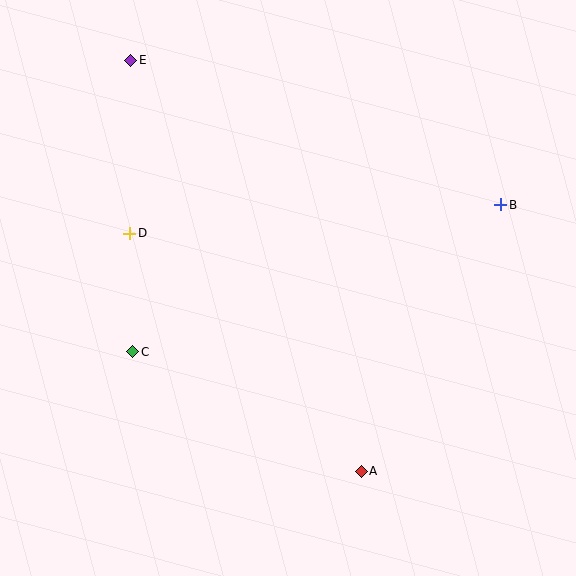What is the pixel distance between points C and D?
The distance between C and D is 119 pixels.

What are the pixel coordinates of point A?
Point A is at (361, 471).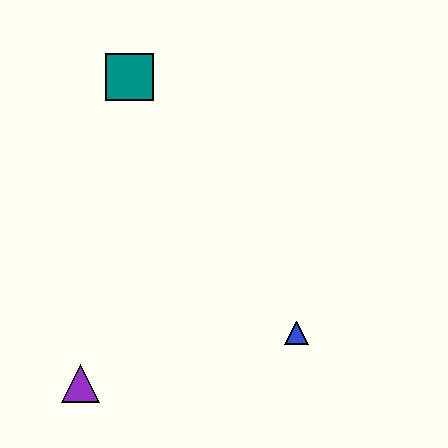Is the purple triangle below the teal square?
Yes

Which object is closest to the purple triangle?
The blue triangle is closest to the purple triangle.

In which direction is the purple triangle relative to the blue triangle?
The purple triangle is to the left of the blue triangle.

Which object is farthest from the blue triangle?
The teal square is farthest from the blue triangle.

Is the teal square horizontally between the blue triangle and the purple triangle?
Yes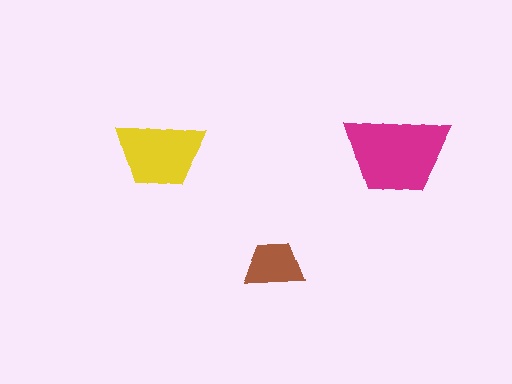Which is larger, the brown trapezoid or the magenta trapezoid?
The magenta one.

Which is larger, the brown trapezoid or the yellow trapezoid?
The yellow one.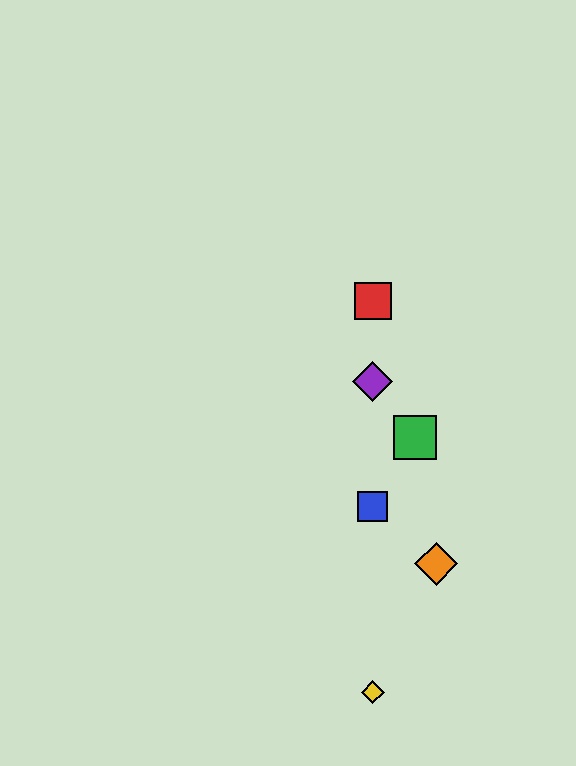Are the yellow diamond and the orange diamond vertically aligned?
No, the yellow diamond is at x≈373 and the orange diamond is at x≈436.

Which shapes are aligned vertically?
The red square, the blue square, the yellow diamond, the purple diamond are aligned vertically.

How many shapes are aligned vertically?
4 shapes (the red square, the blue square, the yellow diamond, the purple diamond) are aligned vertically.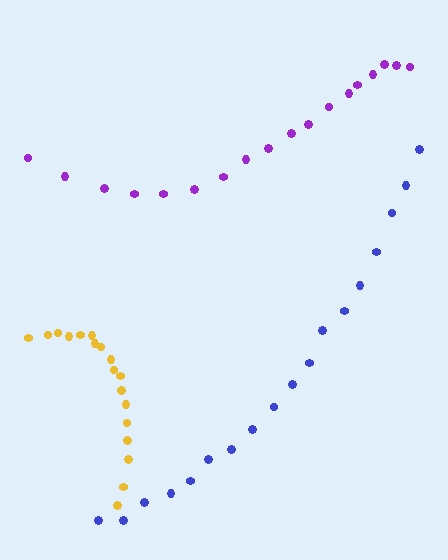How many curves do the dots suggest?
There are 3 distinct paths.